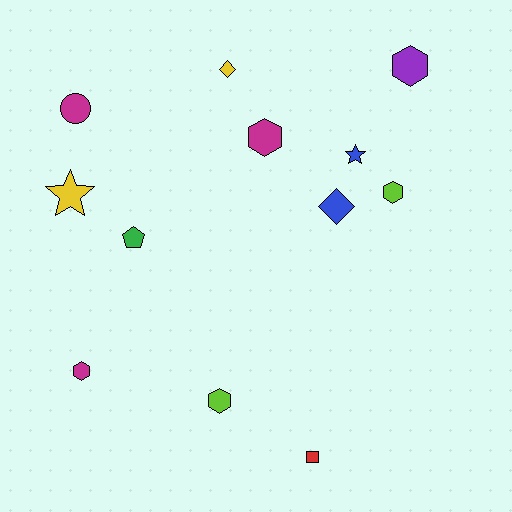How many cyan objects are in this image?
There are no cyan objects.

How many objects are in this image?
There are 12 objects.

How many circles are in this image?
There is 1 circle.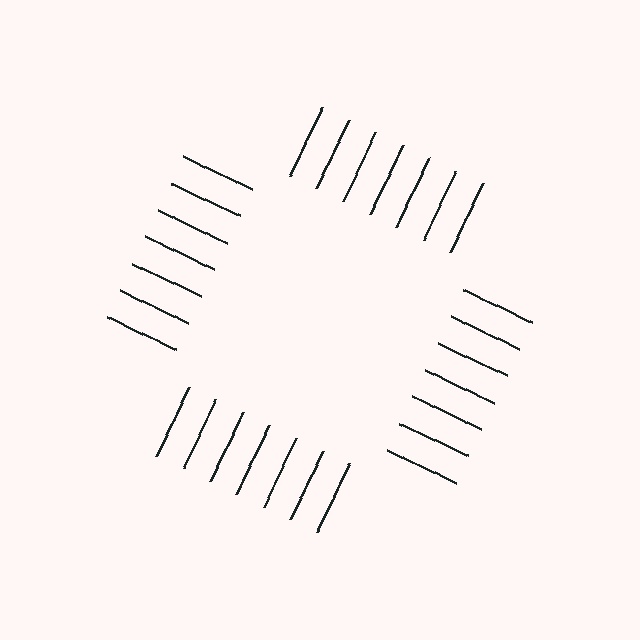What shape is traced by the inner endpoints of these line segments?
An illusory square — the line segments terminate on its edges but no continuous stroke is drawn.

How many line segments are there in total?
28 — 7 along each of the 4 edges.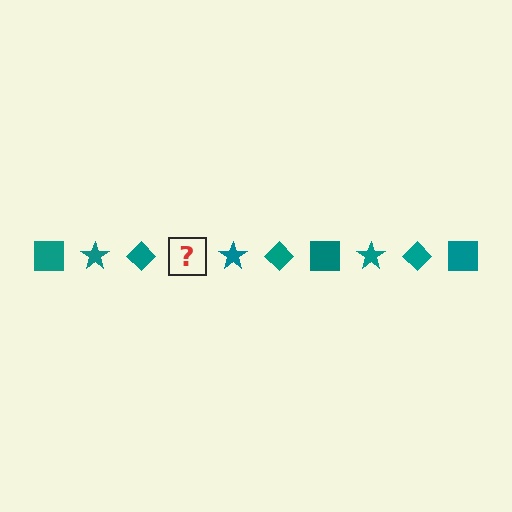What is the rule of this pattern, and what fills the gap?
The rule is that the pattern cycles through square, star, diamond shapes in teal. The gap should be filled with a teal square.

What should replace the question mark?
The question mark should be replaced with a teal square.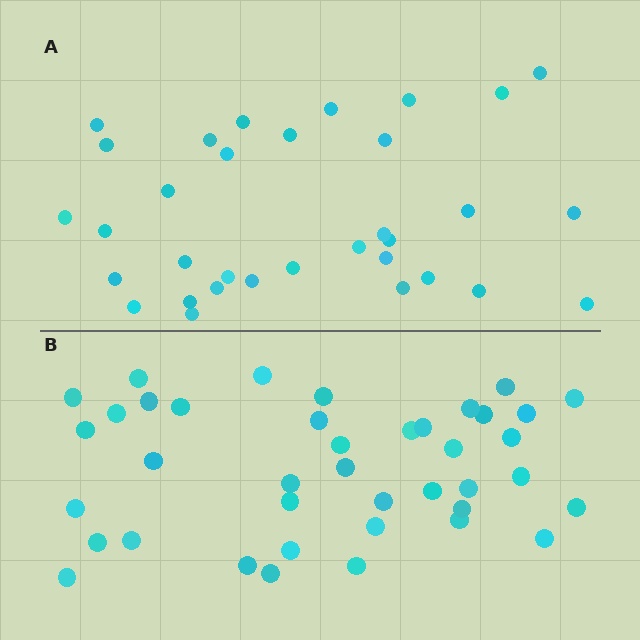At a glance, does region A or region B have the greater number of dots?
Region B (the bottom region) has more dots.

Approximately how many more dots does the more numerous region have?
Region B has roughly 8 or so more dots than region A.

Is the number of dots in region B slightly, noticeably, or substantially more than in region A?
Region B has only slightly more — the two regions are fairly close. The ratio is roughly 1.2 to 1.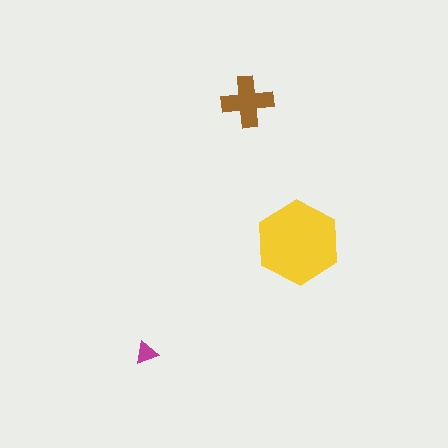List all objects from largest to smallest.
The yellow hexagon, the brown cross, the magenta triangle.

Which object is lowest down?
The magenta triangle is bottommost.